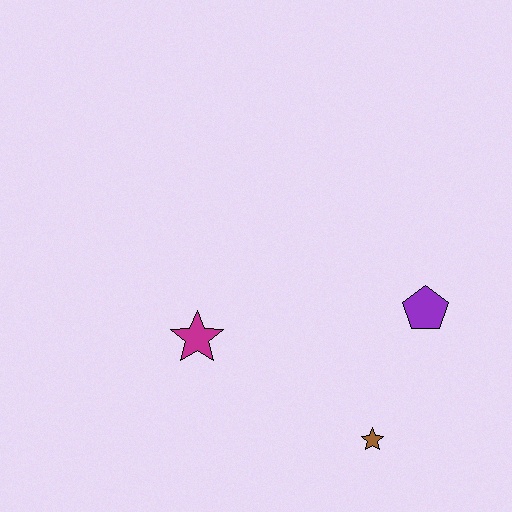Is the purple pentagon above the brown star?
Yes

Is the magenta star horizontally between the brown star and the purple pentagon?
No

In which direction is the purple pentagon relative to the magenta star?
The purple pentagon is to the right of the magenta star.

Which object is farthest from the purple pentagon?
The magenta star is farthest from the purple pentagon.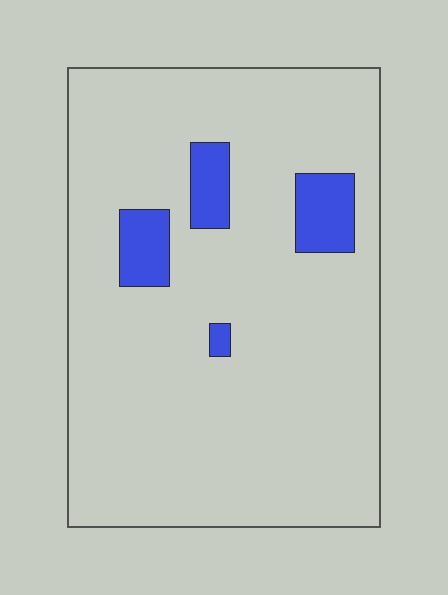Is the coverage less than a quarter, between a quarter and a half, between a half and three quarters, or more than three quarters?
Less than a quarter.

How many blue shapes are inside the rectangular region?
4.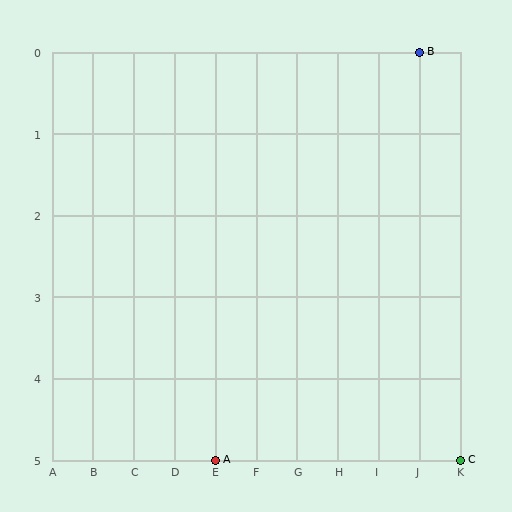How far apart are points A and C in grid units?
Points A and C are 6 columns apart.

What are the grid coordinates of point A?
Point A is at grid coordinates (E, 5).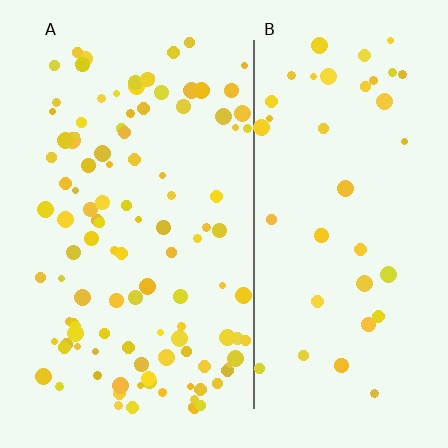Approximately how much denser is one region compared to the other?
Approximately 2.6× — region A over region B.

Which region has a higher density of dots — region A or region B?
A (the left).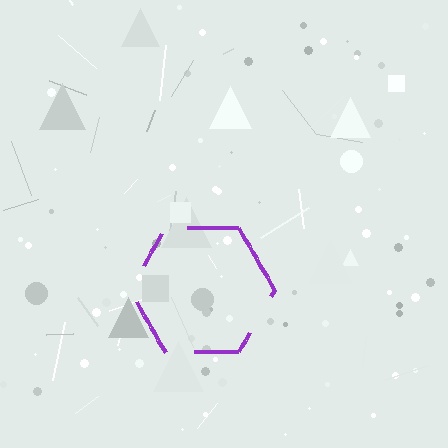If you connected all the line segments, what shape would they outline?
They would outline a hexagon.